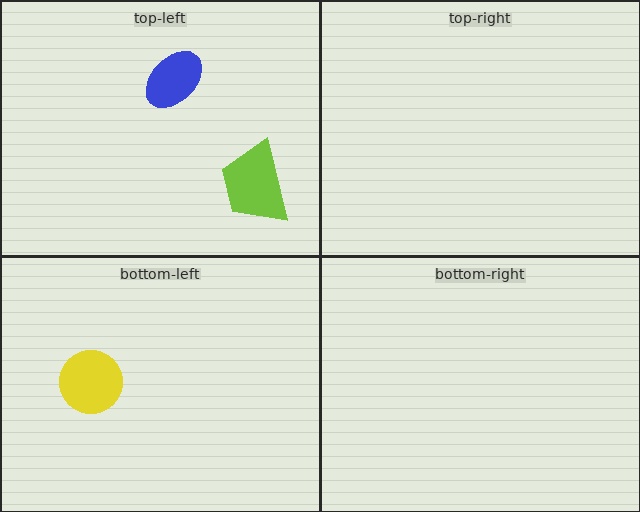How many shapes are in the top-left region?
2.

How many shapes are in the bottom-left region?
1.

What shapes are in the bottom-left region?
The yellow circle.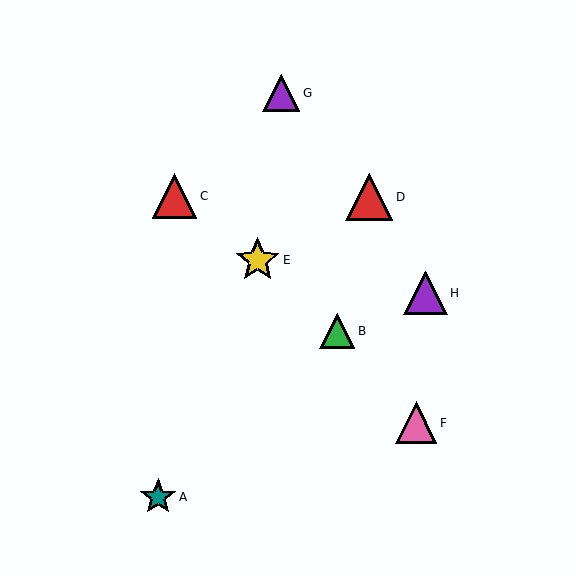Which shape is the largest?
The red triangle (labeled D) is the largest.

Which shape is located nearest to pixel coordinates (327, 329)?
The green triangle (labeled B) at (337, 331) is nearest to that location.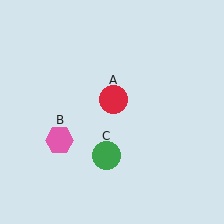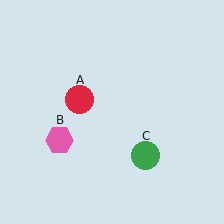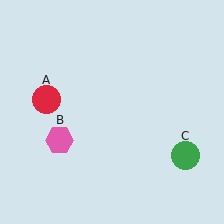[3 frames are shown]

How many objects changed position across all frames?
2 objects changed position: red circle (object A), green circle (object C).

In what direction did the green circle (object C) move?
The green circle (object C) moved right.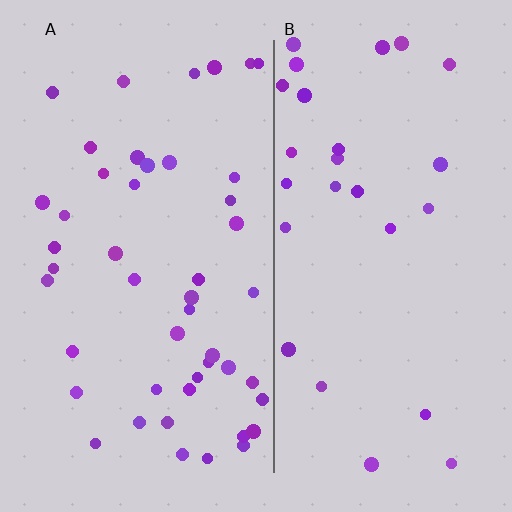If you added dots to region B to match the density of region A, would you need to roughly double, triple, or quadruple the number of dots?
Approximately double.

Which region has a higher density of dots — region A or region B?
A (the left).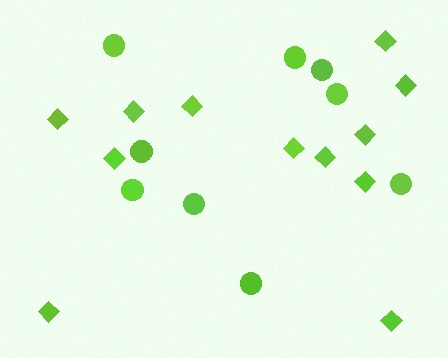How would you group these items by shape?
There are 2 groups: one group of diamonds (12) and one group of circles (9).